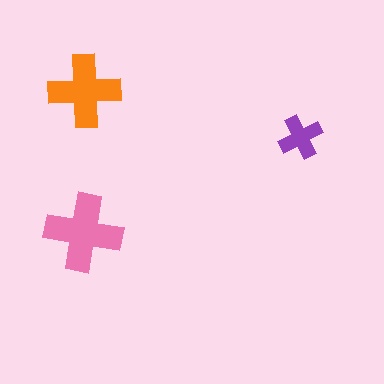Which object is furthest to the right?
The purple cross is rightmost.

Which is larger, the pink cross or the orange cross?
The pink one.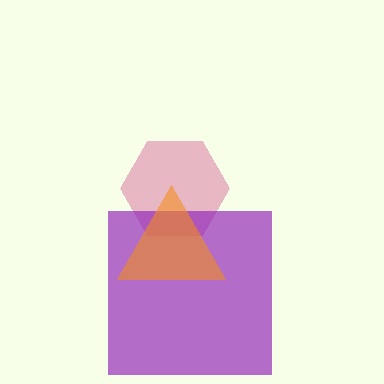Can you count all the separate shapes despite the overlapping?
Yes, there are 3 separate shapes.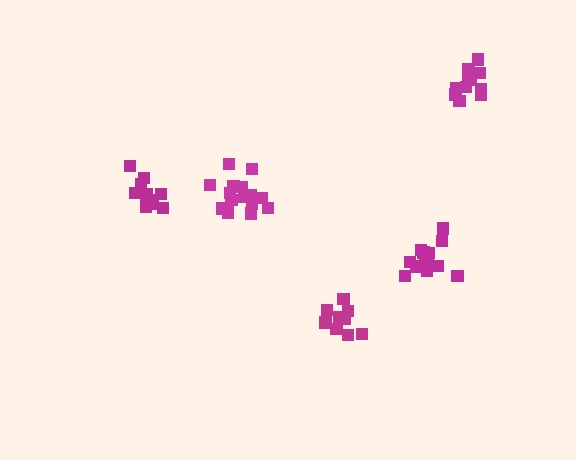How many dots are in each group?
Group 1: 15 dots, Group 2: 13 dots, Group 3: 9 dots, Group 4: 15 dots, Group 5: 11 dots (63 total).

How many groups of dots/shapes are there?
There are 5 groups.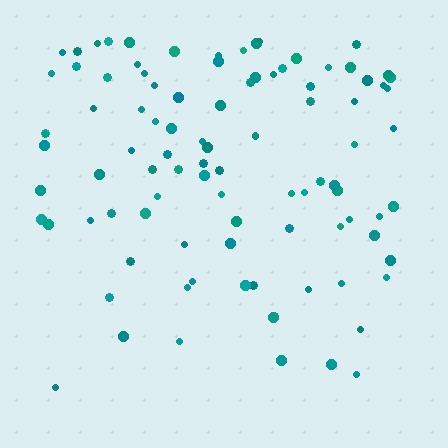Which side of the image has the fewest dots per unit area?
The bottom.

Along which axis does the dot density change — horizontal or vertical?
Vertical.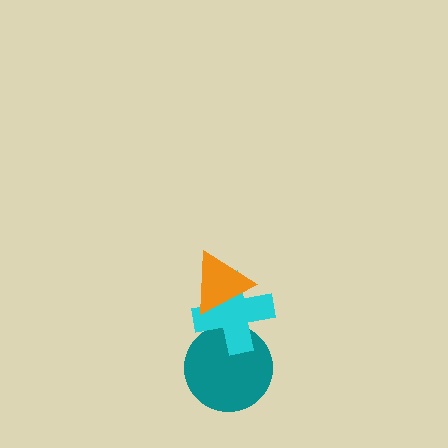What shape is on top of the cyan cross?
The orange triangle is on top of the cyan cross.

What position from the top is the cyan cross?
The cyan cross is 2nd from the top.